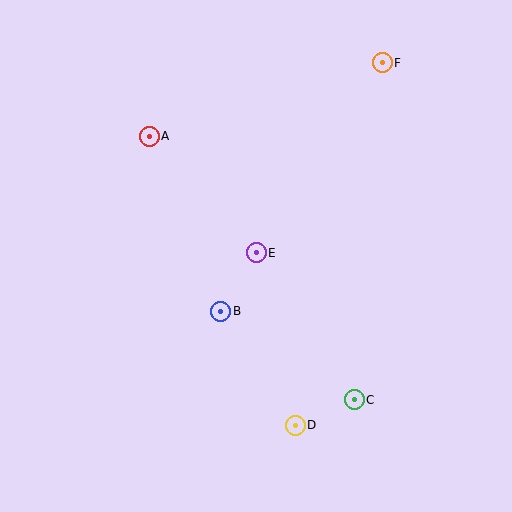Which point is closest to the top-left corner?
Point A is closest to the top-left corner.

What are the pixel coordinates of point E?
Point E is at (256, 253).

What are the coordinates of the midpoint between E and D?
The midpoint between E and D is at (276, 339).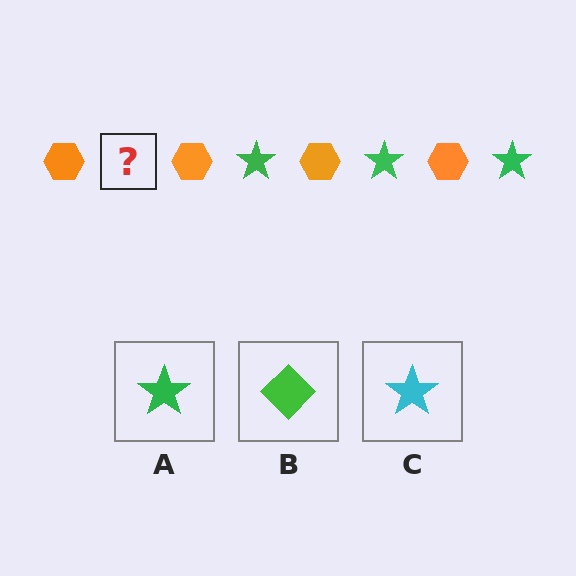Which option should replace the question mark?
Option A.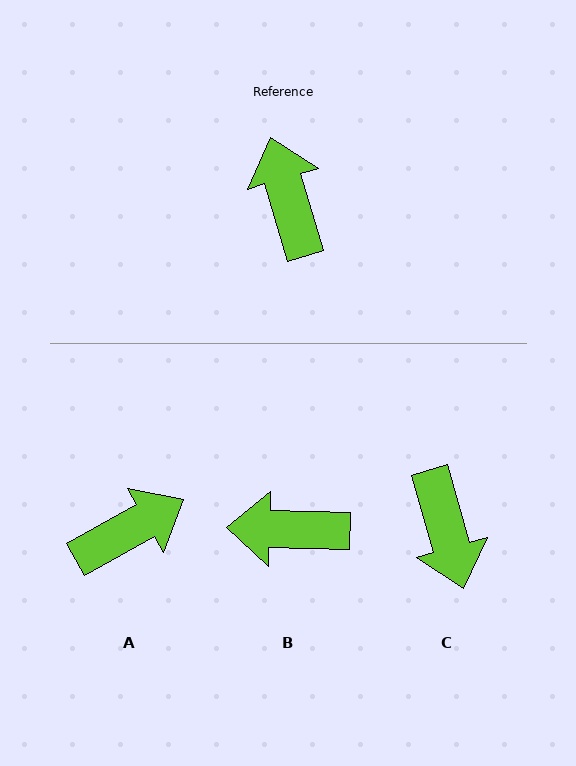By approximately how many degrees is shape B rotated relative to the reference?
Approximately 72 degrees counter-clockwise.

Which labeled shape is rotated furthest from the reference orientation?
C, about 180 degrees away.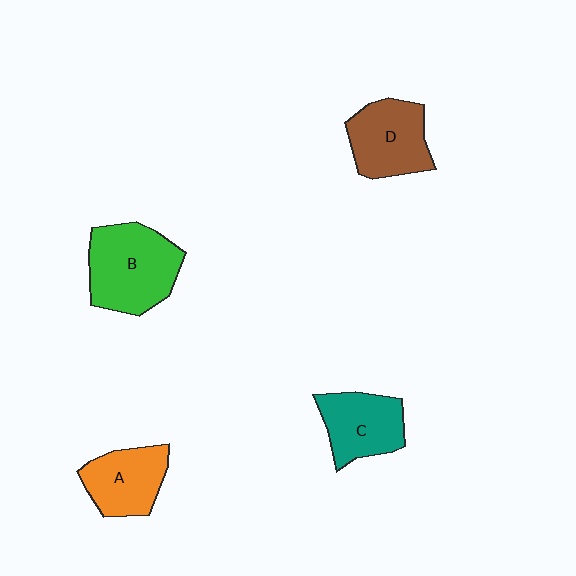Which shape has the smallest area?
Shape A (orange).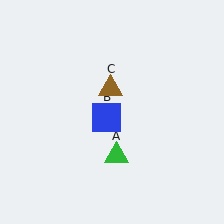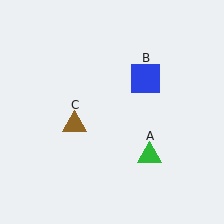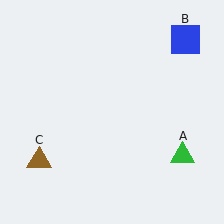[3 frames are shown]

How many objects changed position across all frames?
3 objects changed position: green triangle (object A), blue square (object B), brown triangle (object C).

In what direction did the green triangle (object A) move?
The green triangle (object A) moved right.